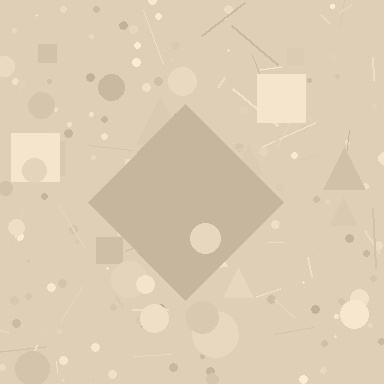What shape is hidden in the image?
A diamond is hidden in the image.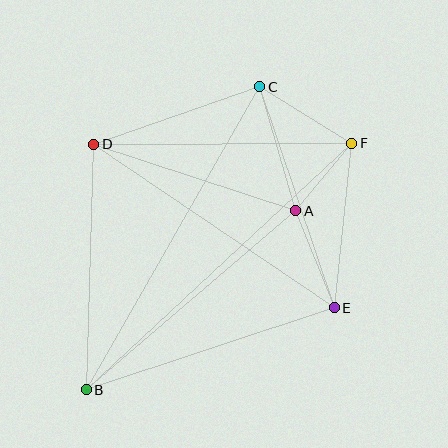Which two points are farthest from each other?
Points B and F are farthest from each other.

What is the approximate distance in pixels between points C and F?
The distance between C and F is approximately 108 pixels.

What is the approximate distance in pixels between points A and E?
The distance between A and E is approximately 105 pixels.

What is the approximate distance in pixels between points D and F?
The distance between D and F is approximately 258 pixels.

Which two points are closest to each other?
Points A and F are closest to each other.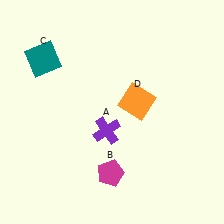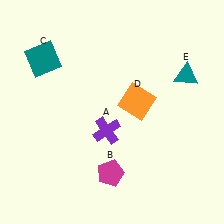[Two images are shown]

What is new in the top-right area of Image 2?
A teal triangle (E) was added in the top-right area of Image 2.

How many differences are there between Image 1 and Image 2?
There is 1 difference between the two images.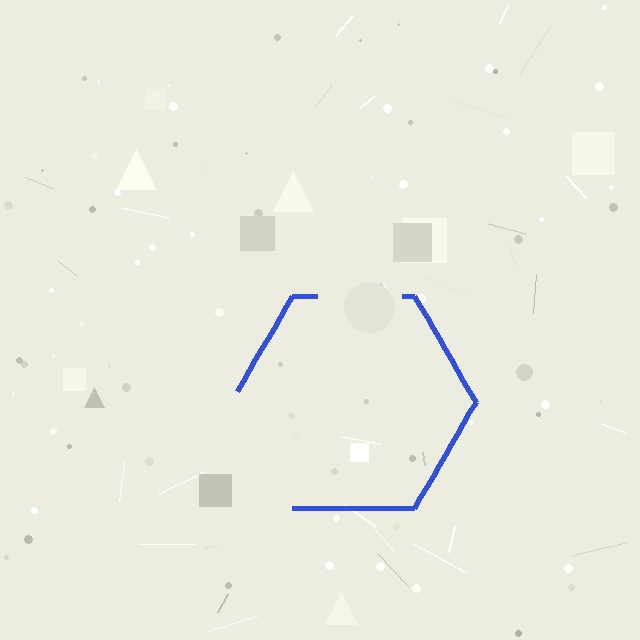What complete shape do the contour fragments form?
The contour fragments form a hexagon.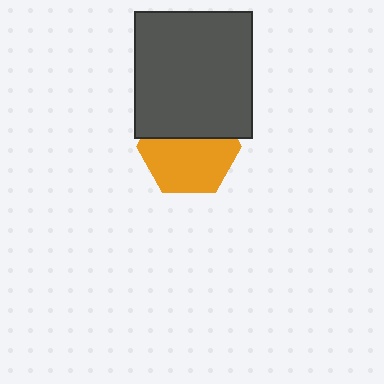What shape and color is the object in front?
The object in front is a dark gray rectangle.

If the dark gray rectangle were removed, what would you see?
You would see the complete orange hexagon.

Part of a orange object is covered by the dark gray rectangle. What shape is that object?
It is a hexagon.